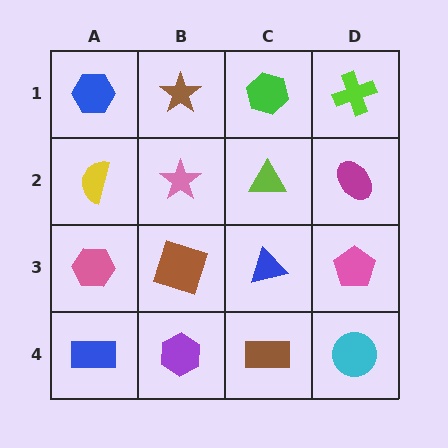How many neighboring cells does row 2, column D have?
3.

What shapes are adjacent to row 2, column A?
A blue hexagon (row 1, column A), a pink hexagon (row 3, column A), a pink star (row 2, column B).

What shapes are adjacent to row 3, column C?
A lime triangle (row 2, column C), a brown rectangle (row 4, column C), a brown square (row 3, column B), a pink pentagon (row 3, column D).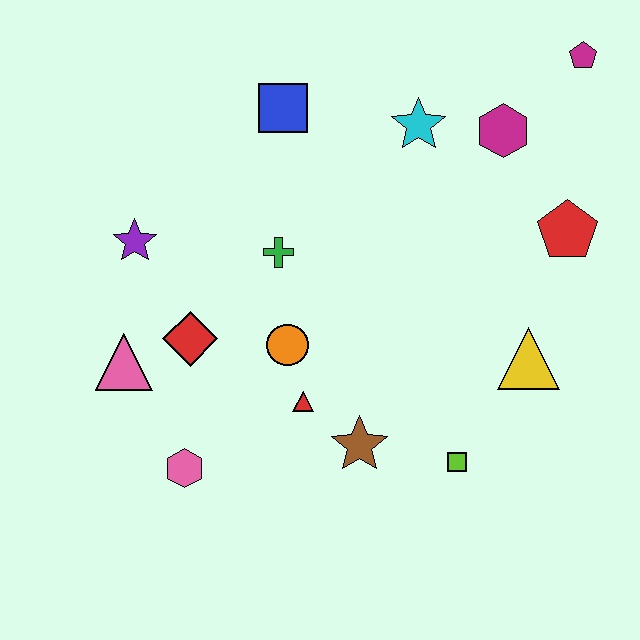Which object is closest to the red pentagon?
The magenta hexagon is closest to the red pentagon.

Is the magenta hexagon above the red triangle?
Yes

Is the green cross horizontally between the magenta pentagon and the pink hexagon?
Yes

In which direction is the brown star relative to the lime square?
The brown star is to the left of the lime square.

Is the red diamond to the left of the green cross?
Yes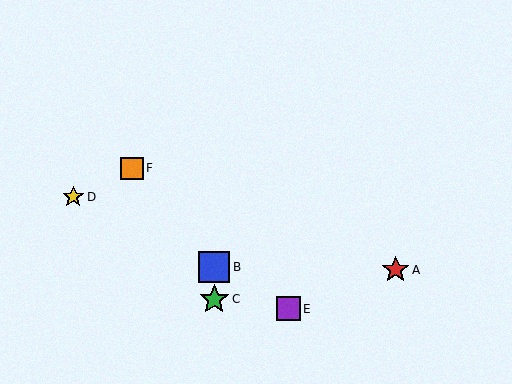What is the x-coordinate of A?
Object A is at x≈396.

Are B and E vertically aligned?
No, B is at x≈214 and E is at x≈288.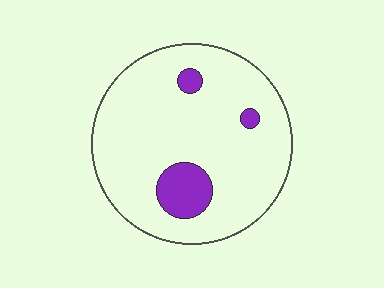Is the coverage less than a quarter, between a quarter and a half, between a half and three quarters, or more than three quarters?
Less than a quarter.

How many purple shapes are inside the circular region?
3.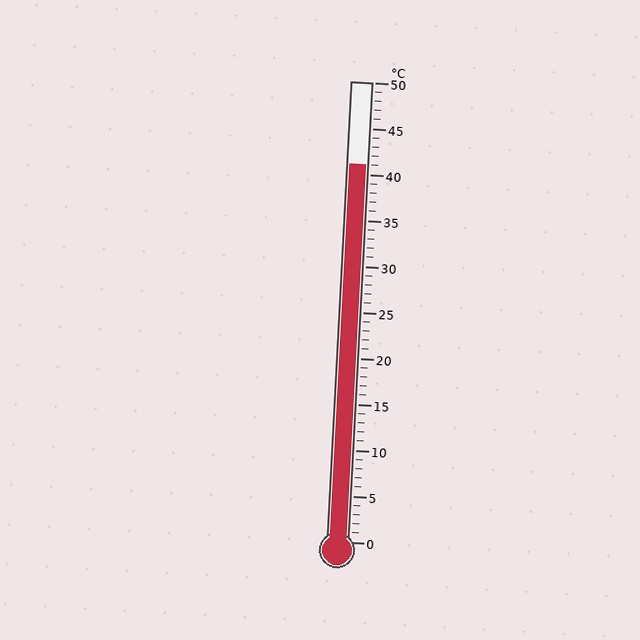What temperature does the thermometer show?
The thermometer shows approximately 41°C.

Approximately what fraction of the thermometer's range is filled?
The thermometer is filled to approximately 80% of its range.